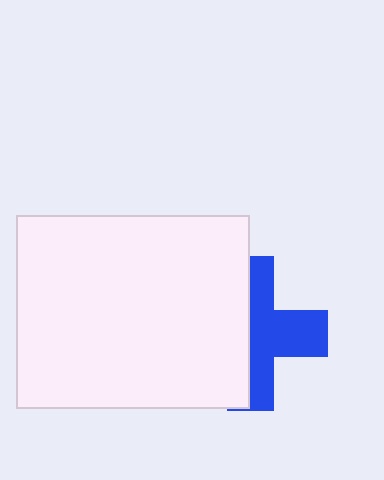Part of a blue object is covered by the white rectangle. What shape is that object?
It is a cross.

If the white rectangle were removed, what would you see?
You would see the complete blue cross.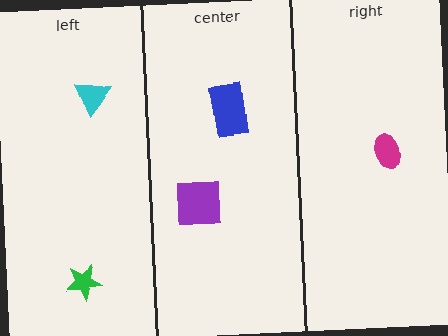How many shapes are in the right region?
1.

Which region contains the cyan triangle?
The left region.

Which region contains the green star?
The left region.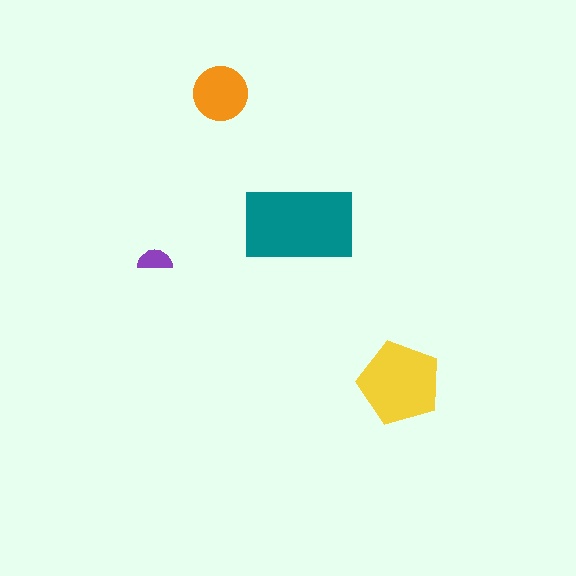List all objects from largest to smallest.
The teal rectangle, the yellow pentagon, the orange circle, the purple semicircle.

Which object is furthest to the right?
The yellow pentagon is rightmost.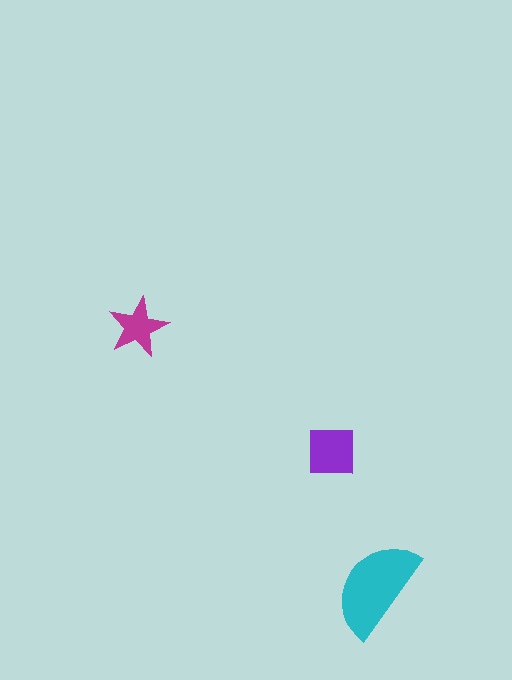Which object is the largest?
The cyan semicircle.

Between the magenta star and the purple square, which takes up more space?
The purple square.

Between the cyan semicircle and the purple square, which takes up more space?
The cyan semicircle.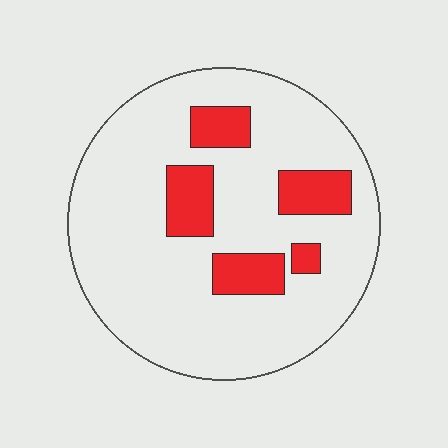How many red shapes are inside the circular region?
5.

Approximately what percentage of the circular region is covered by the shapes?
Approximately 15%.